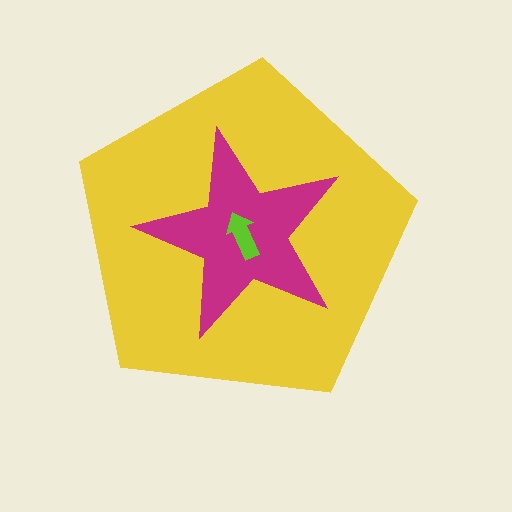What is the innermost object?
The lime arrow.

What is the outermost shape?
The yellow pentagon.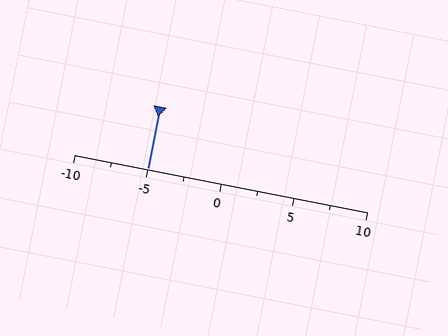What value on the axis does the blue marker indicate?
The marker indicates approximately -5.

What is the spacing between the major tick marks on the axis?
The major ticks are spaced 5 apart.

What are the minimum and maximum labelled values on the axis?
The axis runs from -10 to 10.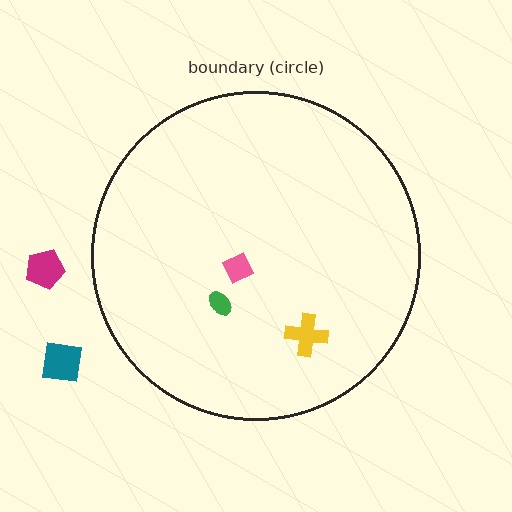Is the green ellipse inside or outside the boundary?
Inside.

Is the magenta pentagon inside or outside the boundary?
Outside.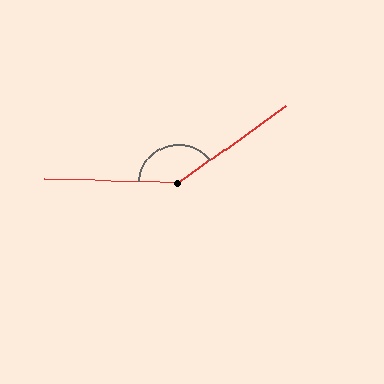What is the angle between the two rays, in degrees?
Approximately 143 degrees.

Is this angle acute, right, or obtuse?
It is obtuse.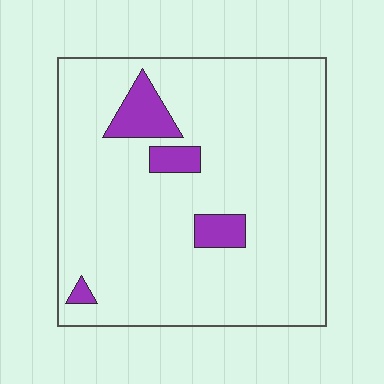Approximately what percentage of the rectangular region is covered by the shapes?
Approximately 10%.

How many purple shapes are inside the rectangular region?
4.